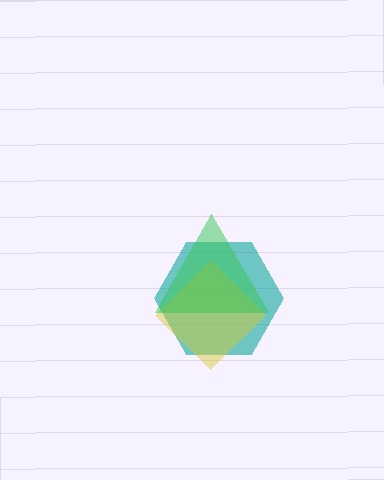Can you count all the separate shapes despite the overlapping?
Yes, there are 3 separate shapes.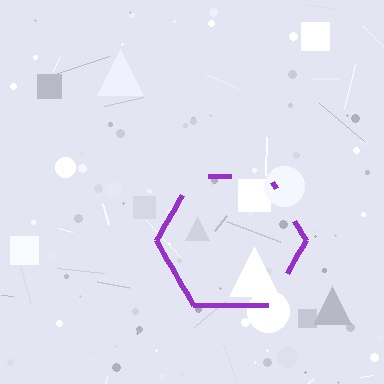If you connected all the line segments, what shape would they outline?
They would outline a hexagon.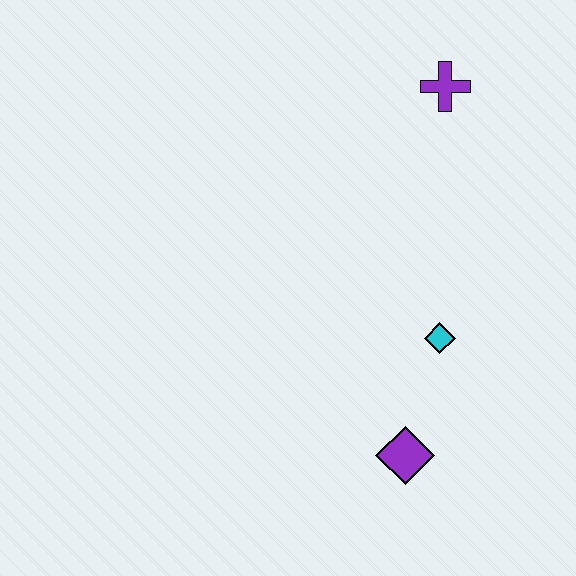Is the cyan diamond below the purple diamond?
No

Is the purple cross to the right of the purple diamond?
Yes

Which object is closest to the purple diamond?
The cyan diamond is closest to the purple diamond.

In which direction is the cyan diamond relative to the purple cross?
The cyan diamond is below the purple cross.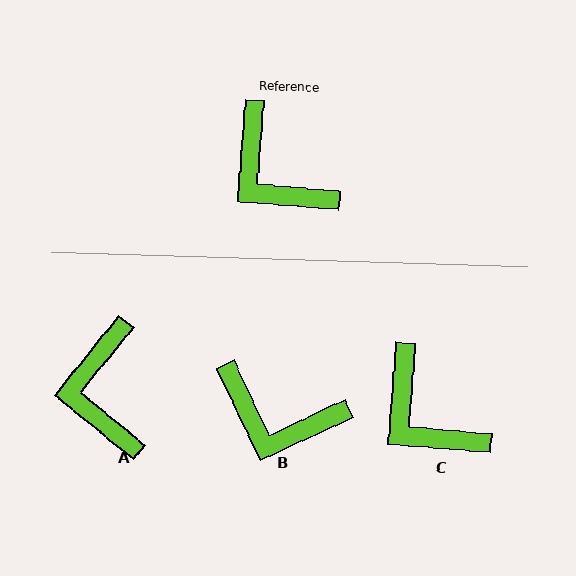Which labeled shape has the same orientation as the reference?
C.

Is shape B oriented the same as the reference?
No, it is off by about 30 degrees.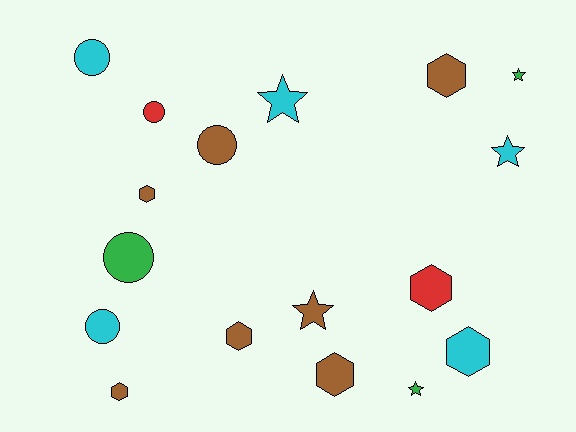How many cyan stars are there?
There are 2 cyan stars.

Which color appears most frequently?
Brown, with 7 objects.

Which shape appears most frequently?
Hexagon, with 7 objects.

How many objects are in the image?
There are 17 objects.